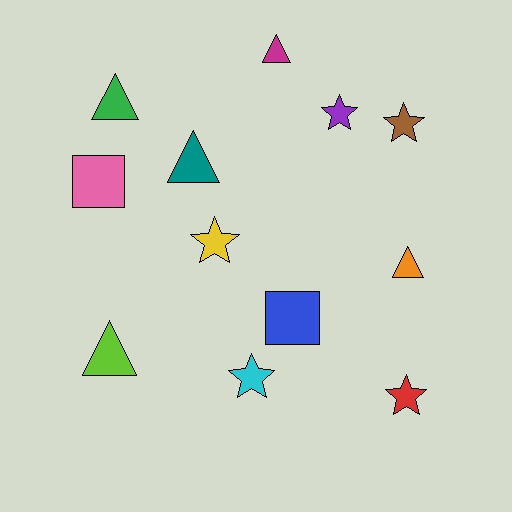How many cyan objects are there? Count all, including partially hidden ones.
There is 1 cyan object.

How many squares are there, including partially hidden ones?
There are 2 squares.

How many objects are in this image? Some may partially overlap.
There are 12 objects.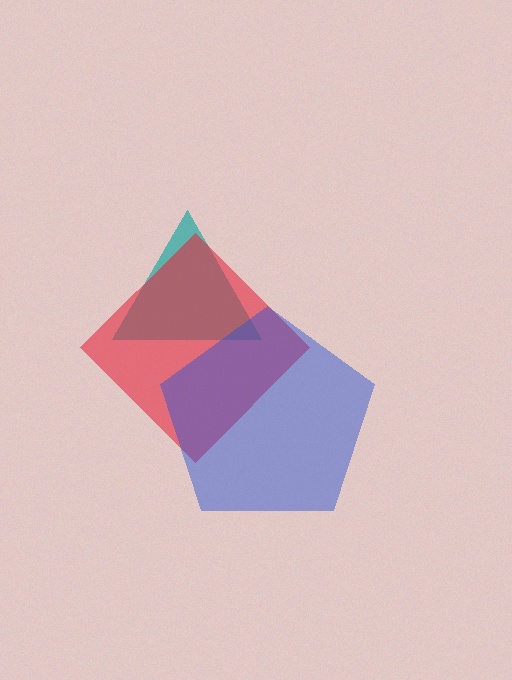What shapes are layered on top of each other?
The layered shapes are: a teal triangle, a red diamond, a blue pentagon.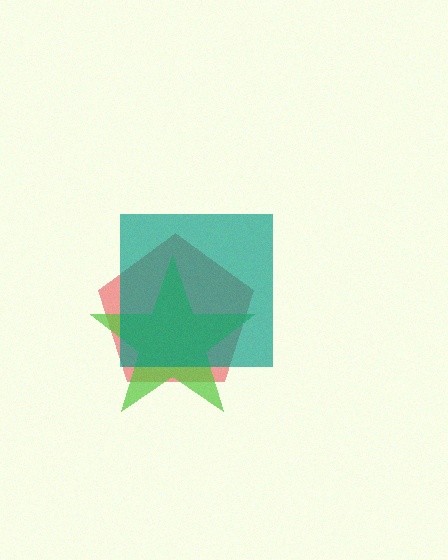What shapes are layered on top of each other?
The layered shapes are: a red pentagon, a lime star, a teal square.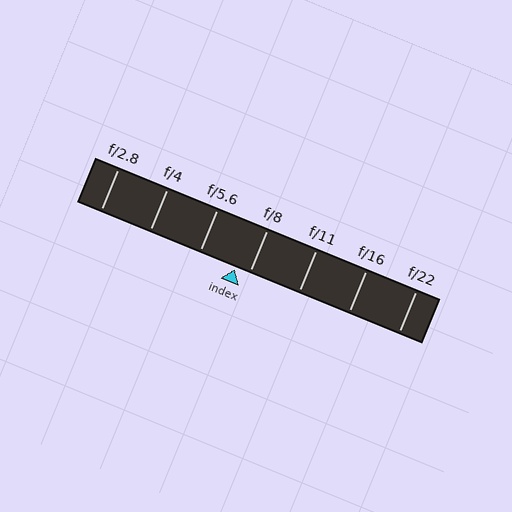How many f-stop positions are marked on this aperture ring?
There are 7 f-stop positions marked.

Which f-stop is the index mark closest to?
The index mark is closest to f/8.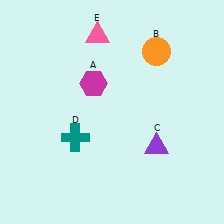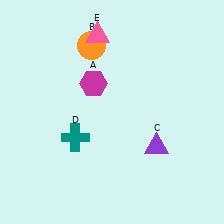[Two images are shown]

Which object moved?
The orange circle (B) moved left.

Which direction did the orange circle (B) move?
The orange circle (B) moved left.